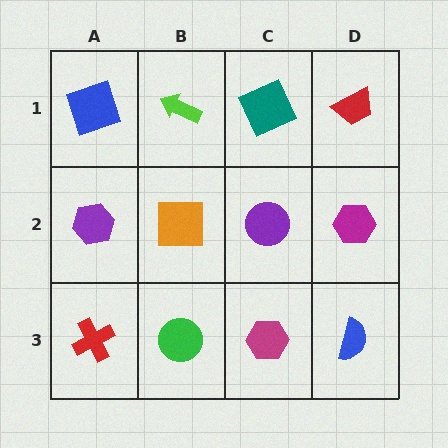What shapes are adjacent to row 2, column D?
A red trapezoid (row 1, column D), a blue semicircle (row 3, column D), a purple circle (row 2, column C).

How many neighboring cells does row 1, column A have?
2.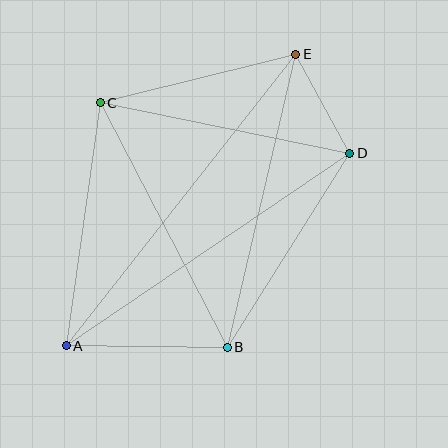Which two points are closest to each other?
Points D and E are closest to each other.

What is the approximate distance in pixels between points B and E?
The distance between B and E is approximately 301 pixels.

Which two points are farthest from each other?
Points A and E are farthest from each other.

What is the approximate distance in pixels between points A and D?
The distance between A and D is approximately 343 pixels.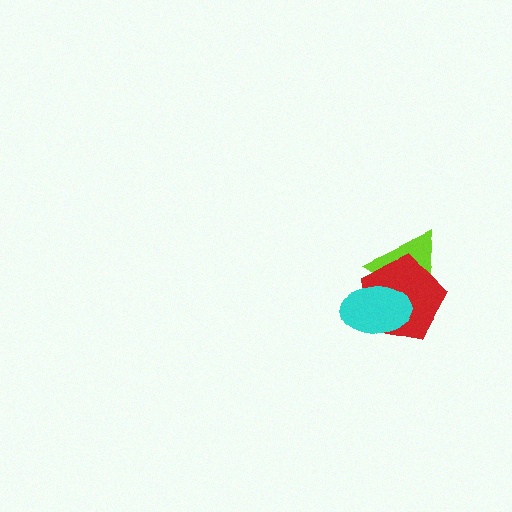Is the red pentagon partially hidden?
Yes, it is partially covered by another shape.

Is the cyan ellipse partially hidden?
No, no other shape covers it.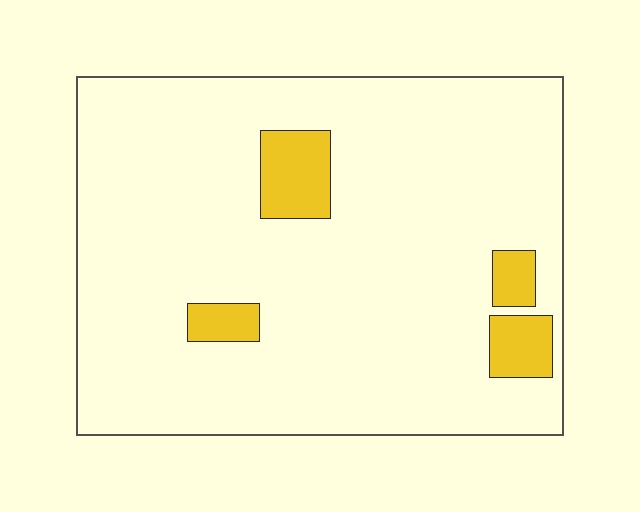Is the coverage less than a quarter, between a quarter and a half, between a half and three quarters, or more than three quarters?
Less than a quarter.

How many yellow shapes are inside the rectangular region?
4.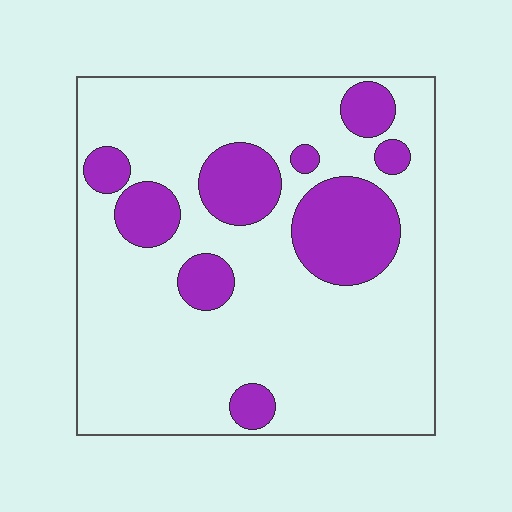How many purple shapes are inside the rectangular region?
9.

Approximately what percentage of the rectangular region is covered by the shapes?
Approximately 20%.